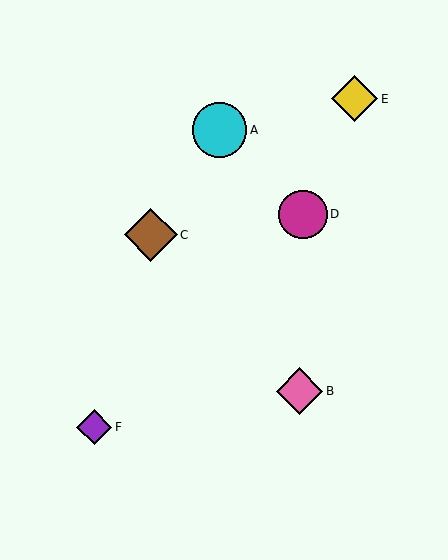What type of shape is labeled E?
Shape E is a yellow diamond.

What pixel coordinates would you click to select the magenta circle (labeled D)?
Click at (303, 214) to select the magenta circle D.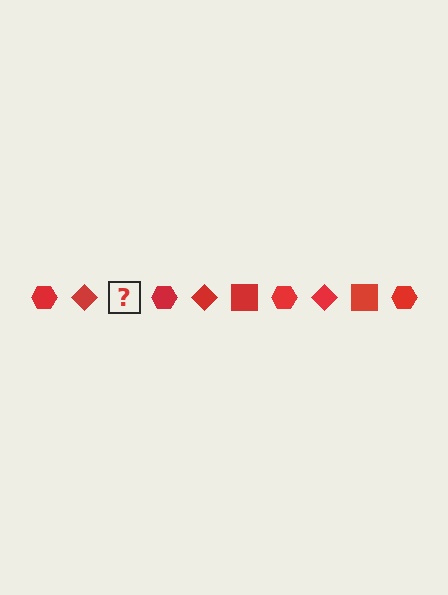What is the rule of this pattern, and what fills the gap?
The rule is that the pattern cycles through hexagon, diamond, square shapes in red. The gap should be filled with a red square.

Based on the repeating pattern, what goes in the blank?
The blank should be a red square.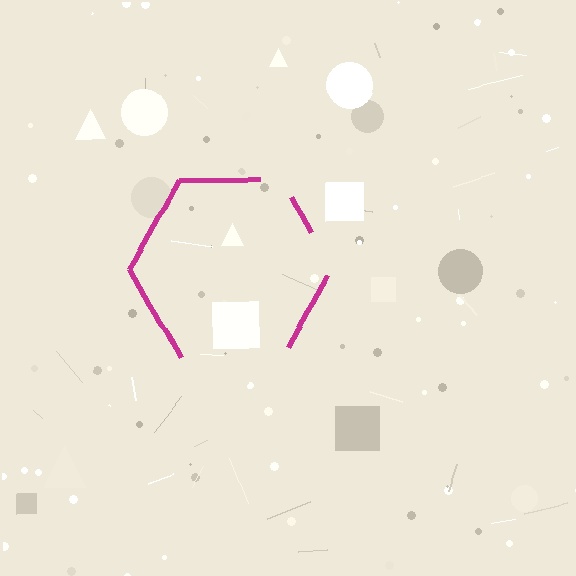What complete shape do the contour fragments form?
The contour fragments form a hexagon.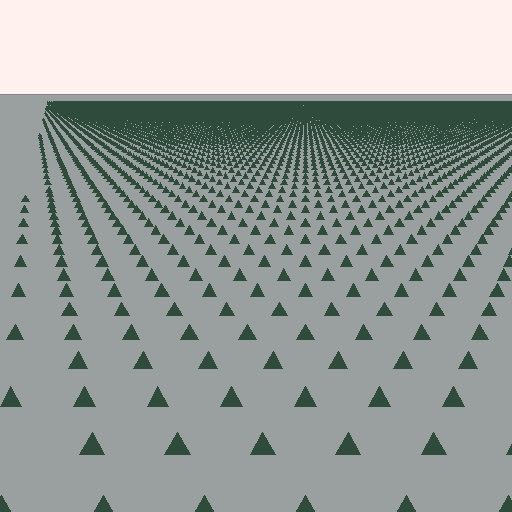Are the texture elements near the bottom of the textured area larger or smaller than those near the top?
Larger. Near the bottom, elements are closer to the viewer and appear at a bigger on-screen size.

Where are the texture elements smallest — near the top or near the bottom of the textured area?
Near the top.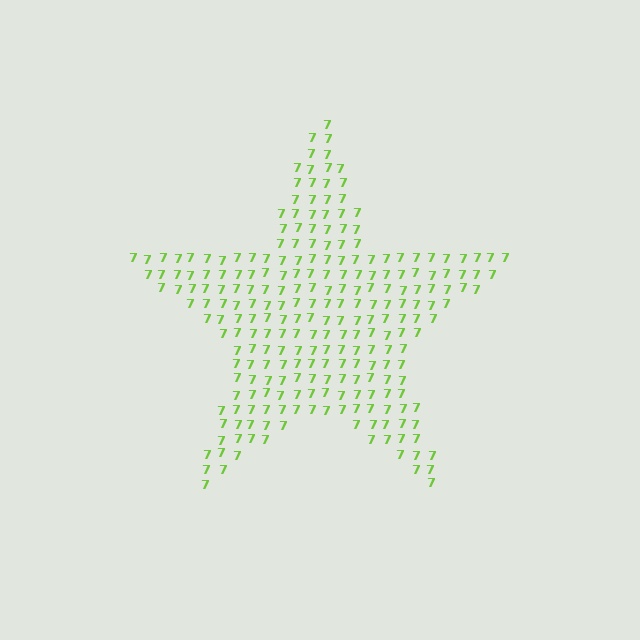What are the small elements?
The small elements are digit 7's.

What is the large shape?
The large shape is a star.